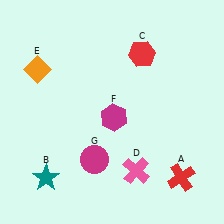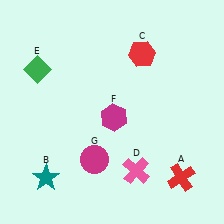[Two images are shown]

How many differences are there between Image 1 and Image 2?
There is 1 difference between the two images.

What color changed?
The diamond (E) changed from orange in Image 1 to green in Image 2.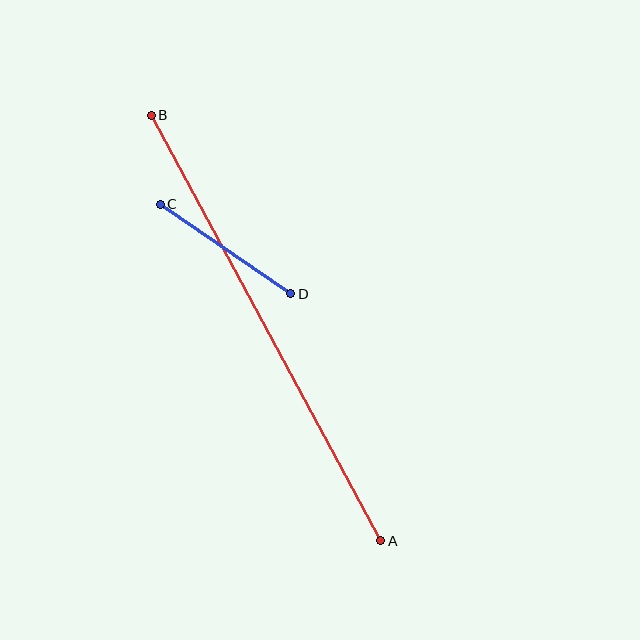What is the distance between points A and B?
The distance is approximately 484 pixels.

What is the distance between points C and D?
The distance is approximately 158 pixels.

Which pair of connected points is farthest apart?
Points A and B are farthest apart.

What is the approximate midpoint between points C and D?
The midpoint is at approximately (225, 249) pixels.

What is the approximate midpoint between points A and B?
The midpoint is at approximately (266, 328) pixels.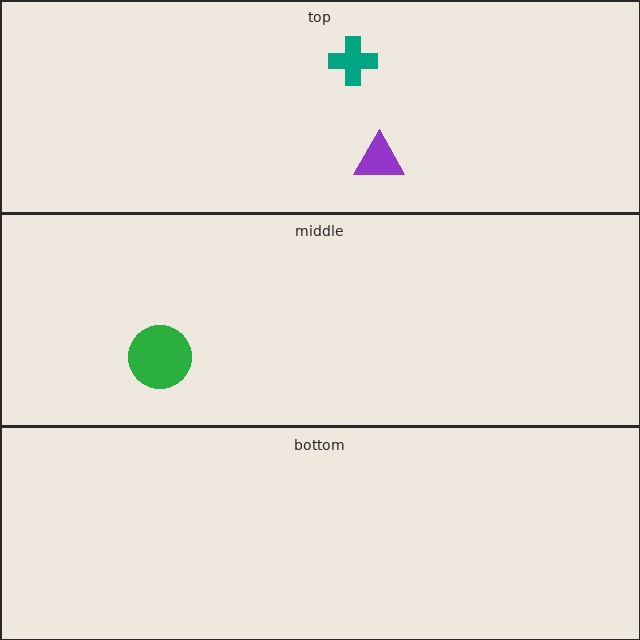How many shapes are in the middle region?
1.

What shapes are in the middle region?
The green circle.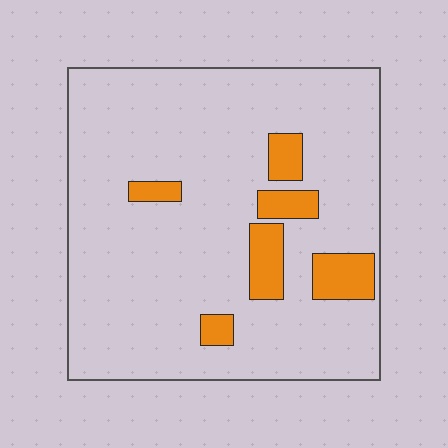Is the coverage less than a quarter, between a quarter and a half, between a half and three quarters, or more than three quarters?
Less than a quarter.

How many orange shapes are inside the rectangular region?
6.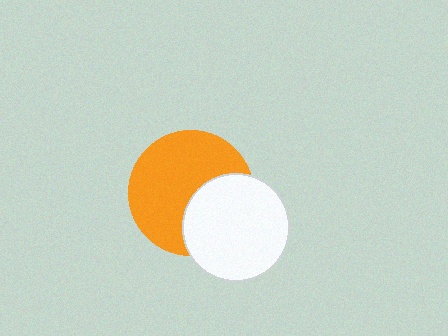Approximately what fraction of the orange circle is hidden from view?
Roughly 35% of the orange circle is hidden behind the white circle.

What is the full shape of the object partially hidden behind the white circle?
The partially hidden object is an orange circle.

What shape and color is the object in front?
The object in front is a white circle.